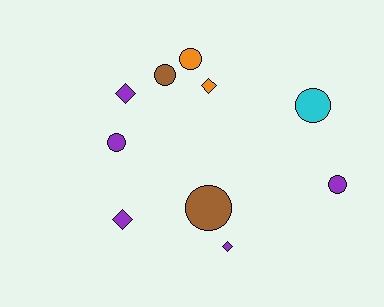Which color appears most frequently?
Purple, with 5 objects.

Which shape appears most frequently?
Circle, with 6 objects.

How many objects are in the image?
There are 10 objects.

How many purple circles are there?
There are 2 purple circles.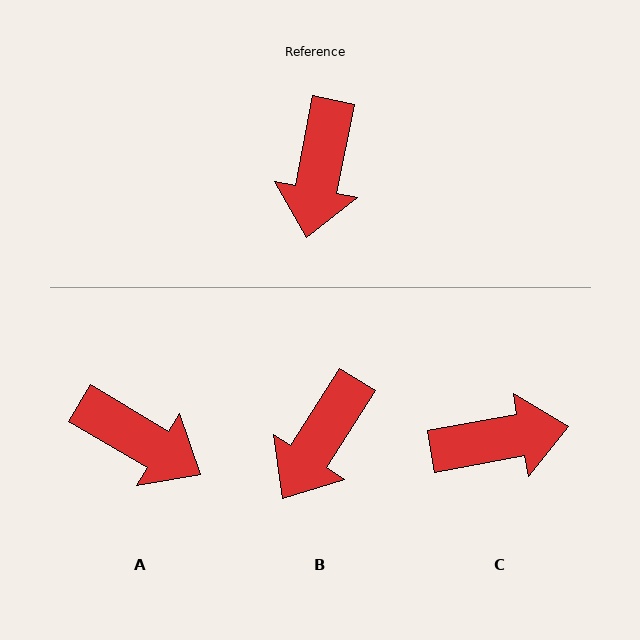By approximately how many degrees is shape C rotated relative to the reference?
Approximately 112 degrees counter-clockwise.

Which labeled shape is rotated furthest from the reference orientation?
C, about 112 degrees away.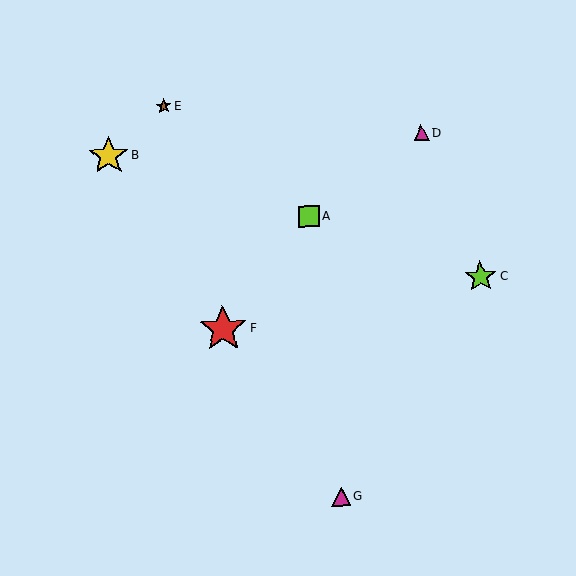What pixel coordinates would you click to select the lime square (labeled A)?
Click at (309, 217) to select the lime square A.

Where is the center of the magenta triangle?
The center of the magenta triangle is at (341, 497).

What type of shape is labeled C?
Shape C is a lime star.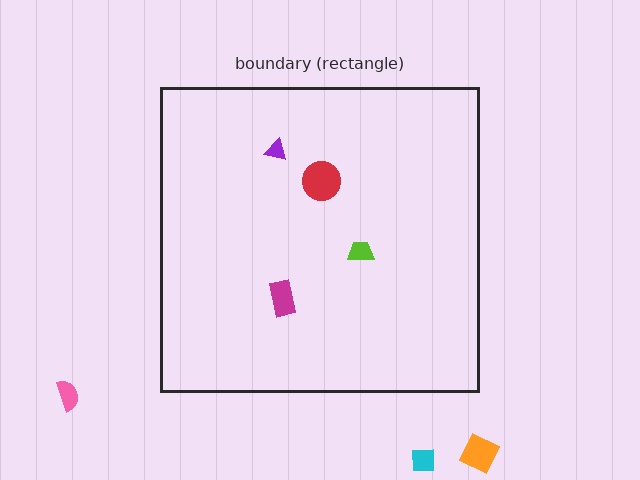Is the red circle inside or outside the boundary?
Inside.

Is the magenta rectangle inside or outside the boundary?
Inside.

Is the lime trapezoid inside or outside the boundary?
Inside.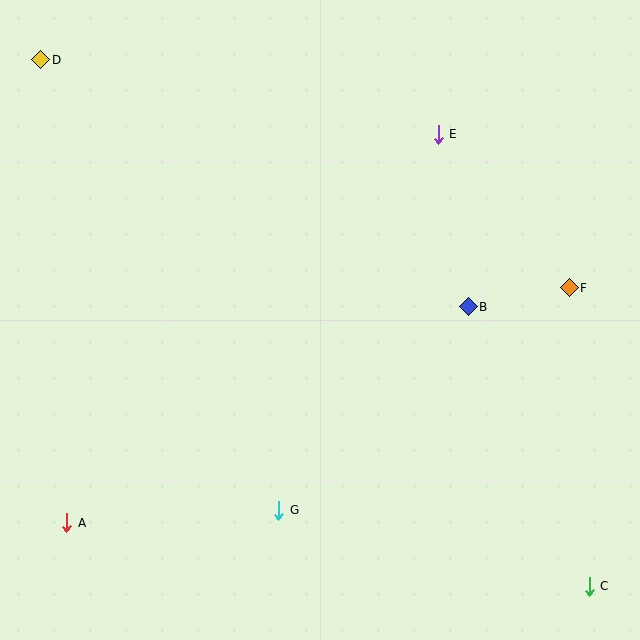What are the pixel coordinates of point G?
Point G is at (279, 510).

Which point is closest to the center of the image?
Point B at (468, 307) is closest to the center.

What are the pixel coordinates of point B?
Point B is at (468, 307).